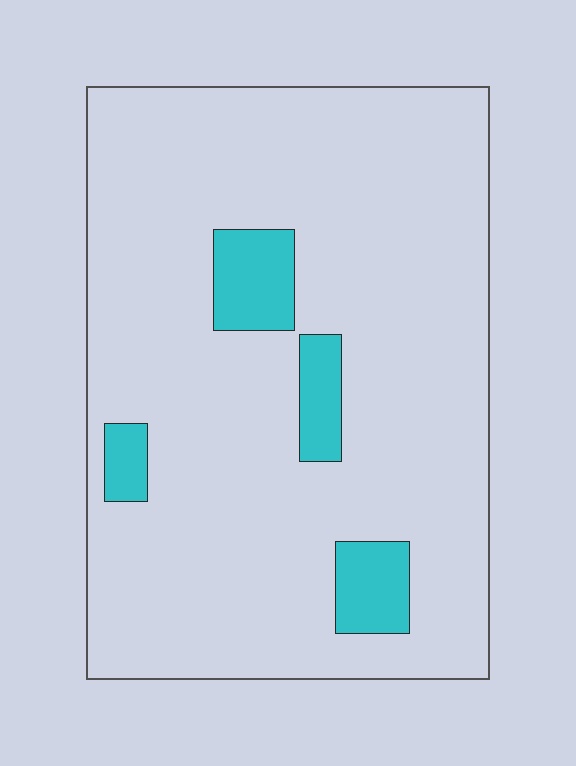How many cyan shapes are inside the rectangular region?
4.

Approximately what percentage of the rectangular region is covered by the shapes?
Approximately 10%.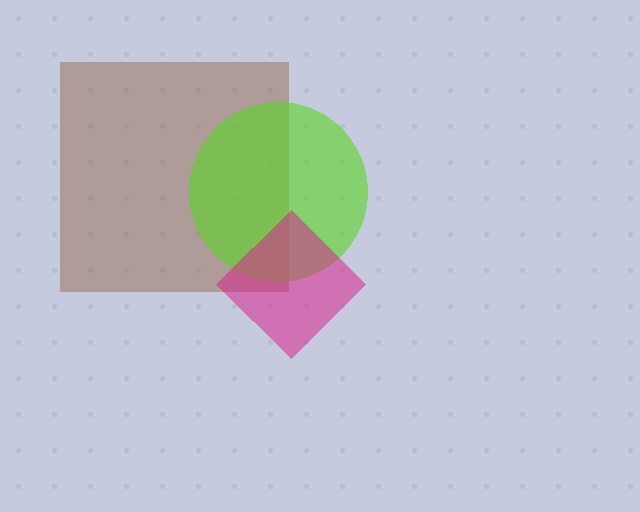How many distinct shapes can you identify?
There are 3 distinct shapes: a brown square, a lime circle, a magenta diamond.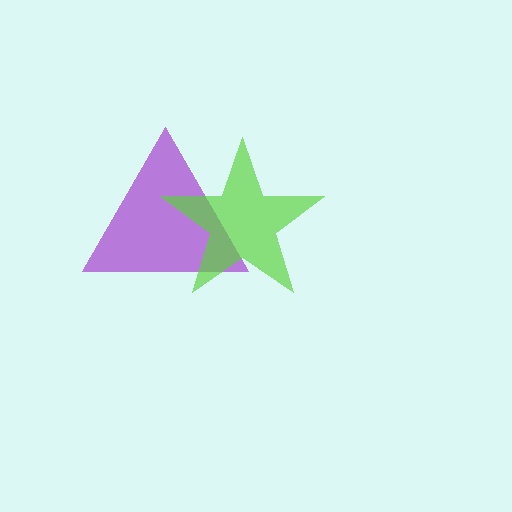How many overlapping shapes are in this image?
There are 2 overlapping shapes in the image.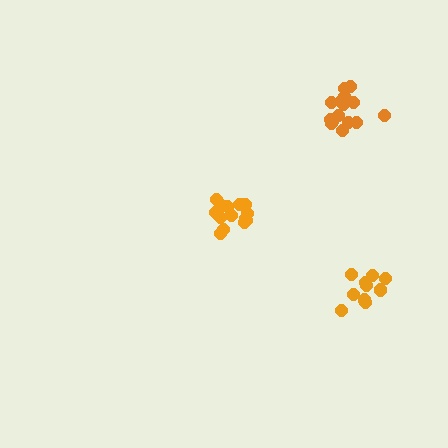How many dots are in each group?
Group 1: 15 dots, Group 2: 11 dots, Group 3: 14 dots (40 total).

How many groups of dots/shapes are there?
There are 3 groups.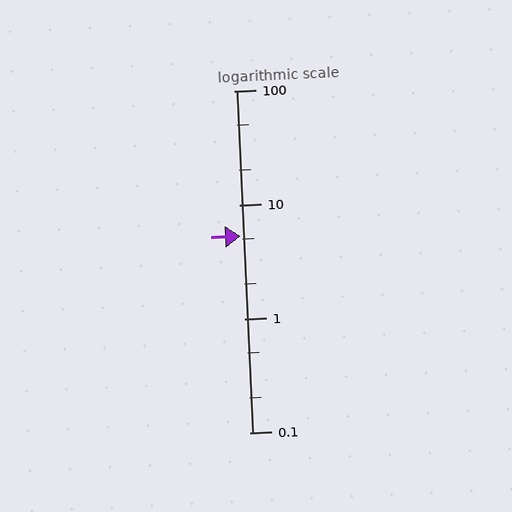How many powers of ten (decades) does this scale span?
The scale spans 3 decades, from 0.1 to 100.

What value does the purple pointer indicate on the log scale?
The pointer indicates approximately 5.3.